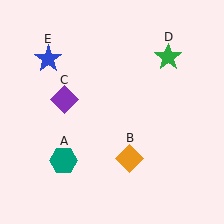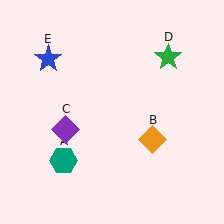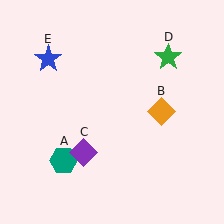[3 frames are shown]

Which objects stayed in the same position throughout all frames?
Teal hexagon (object A) and green star (object D) and blue star (object E) remained stationary.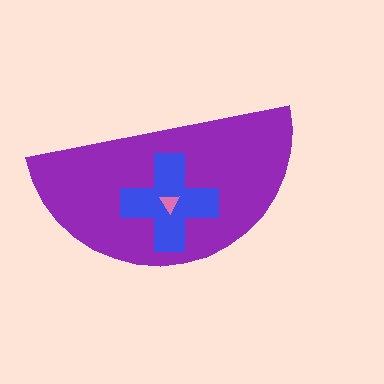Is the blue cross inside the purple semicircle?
Yes.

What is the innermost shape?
The pink triangle.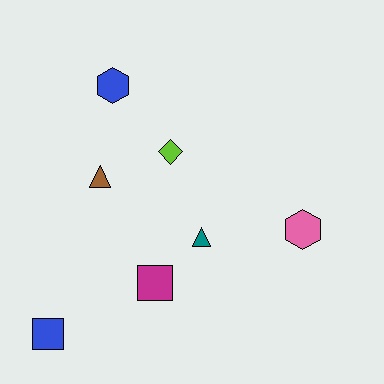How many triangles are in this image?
There are 2 triangles.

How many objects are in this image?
There are 7 objects.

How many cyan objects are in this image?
There are no cyan objects.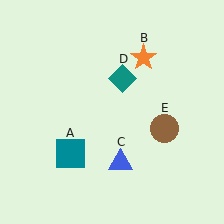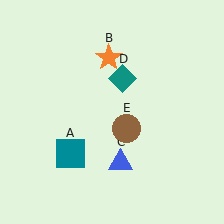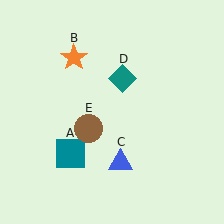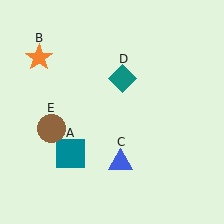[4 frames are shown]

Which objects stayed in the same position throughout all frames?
Teal square (object A) and blue triangle (object C) and teal diamond (object D) remained stationary.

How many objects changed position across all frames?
2 objects changed position: orange star (object B), brown circle (object E).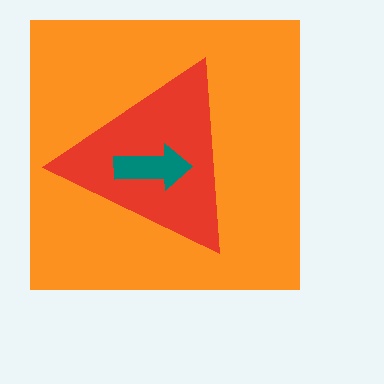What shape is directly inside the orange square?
The red triangle.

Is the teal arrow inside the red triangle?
Yes.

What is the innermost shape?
The teal arrow.